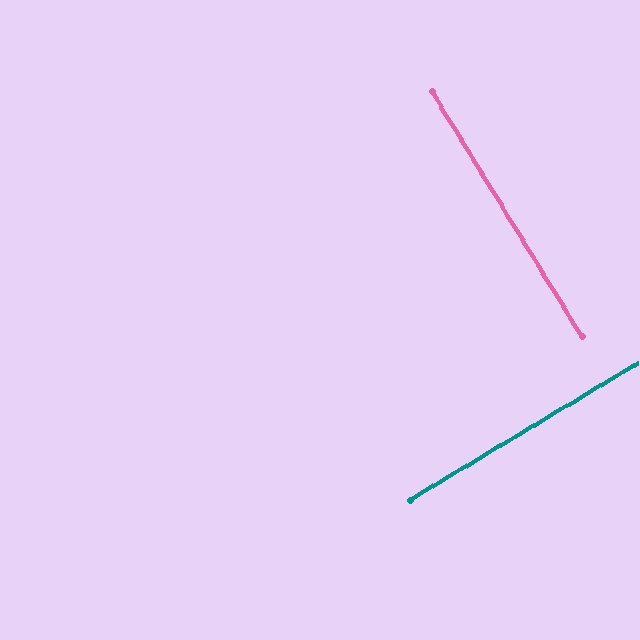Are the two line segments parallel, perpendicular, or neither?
Perpendicular — they meet at approximately 89°.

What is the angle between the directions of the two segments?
Approximately 89 degrees.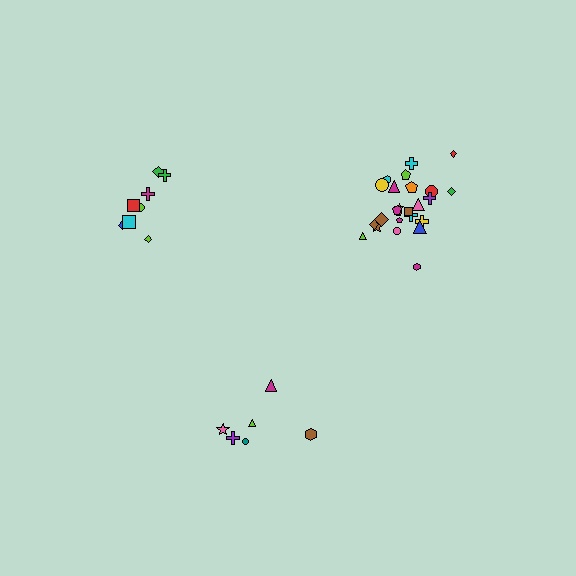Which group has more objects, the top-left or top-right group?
The top-right group.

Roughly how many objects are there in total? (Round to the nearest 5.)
Roughly 40 objects in total.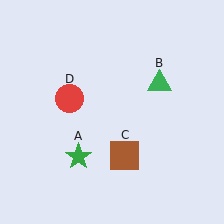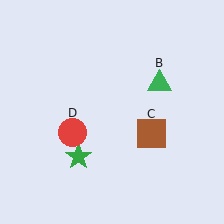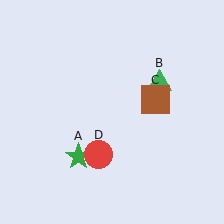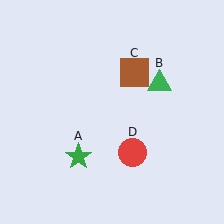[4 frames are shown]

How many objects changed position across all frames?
2 objects changed position: brown square (object C), red circle (object D).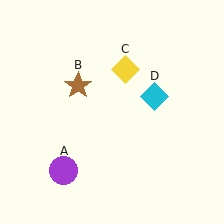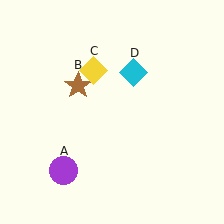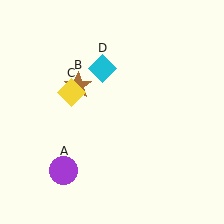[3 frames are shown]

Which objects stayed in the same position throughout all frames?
Purple circle (object A) and brown star (object B) remained stationary.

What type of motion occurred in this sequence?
The yellow diamond (object C), cyan diamond (object D) rotated counterclockwise around the center of the scene.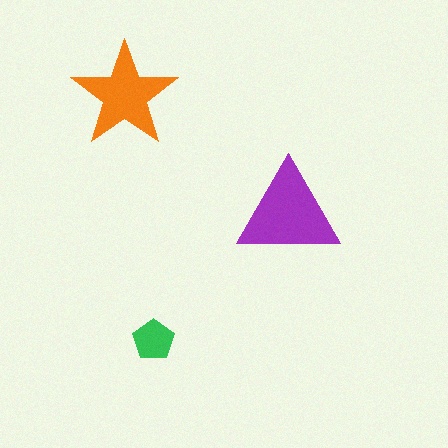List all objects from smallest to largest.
The green pentagon, the orange star, the purple triangle.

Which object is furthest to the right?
The purple triangle is rightmost.